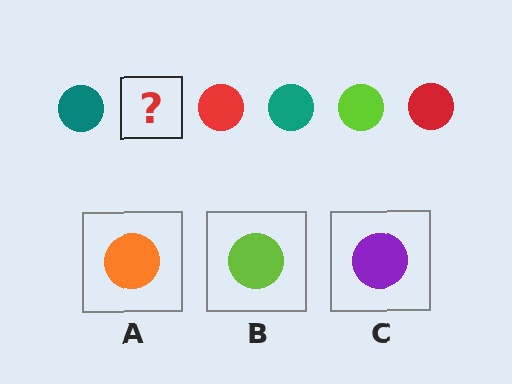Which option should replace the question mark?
Option B.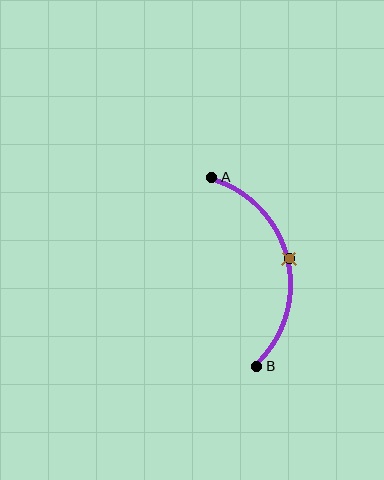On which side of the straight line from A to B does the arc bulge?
The arc bulges to the right of the straight line connecting A and B.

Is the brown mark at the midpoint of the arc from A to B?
Yes. The brown mark lies on the arc at equal arc-length from both A and B — it is the arc midpoint.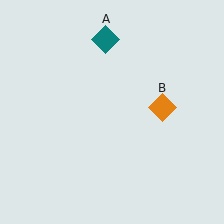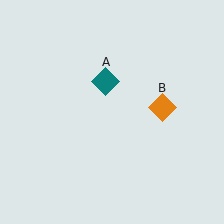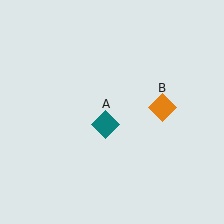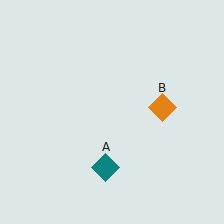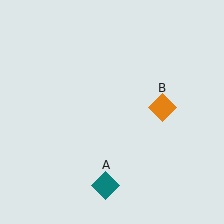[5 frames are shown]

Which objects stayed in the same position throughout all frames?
Orange diamond (object B) remained stationary.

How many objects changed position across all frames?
1 object changed position: teal diamond (object A).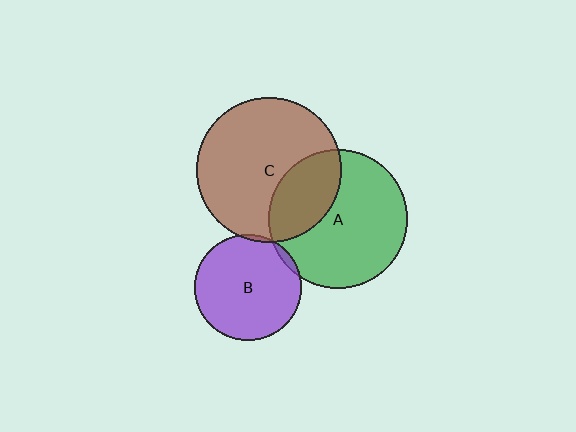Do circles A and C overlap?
Yes.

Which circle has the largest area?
Circle C (brown).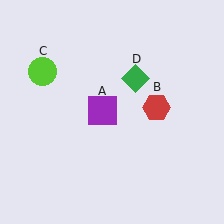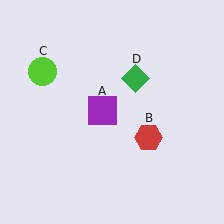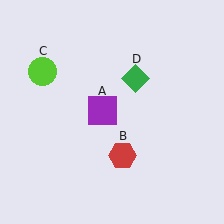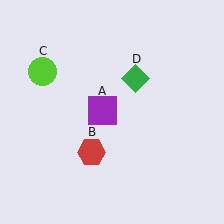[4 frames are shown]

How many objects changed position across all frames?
1 object changed position: red hexagon (object B).